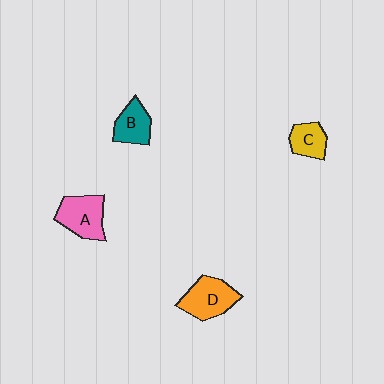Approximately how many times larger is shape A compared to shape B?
Approximately 1.3 times.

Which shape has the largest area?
Shape D (orange).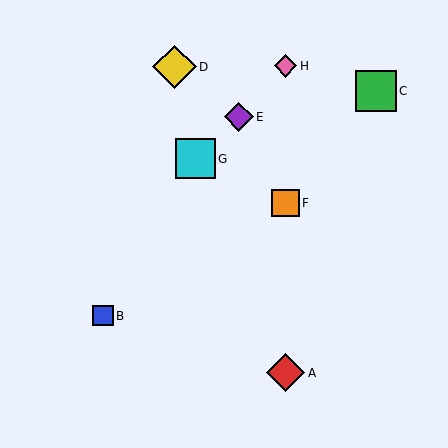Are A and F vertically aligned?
Yes, both are at x≈285.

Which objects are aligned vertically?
Objects A, F, H are aligned vertically.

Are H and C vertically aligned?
No, H is at x≈285 and C is at x≈376.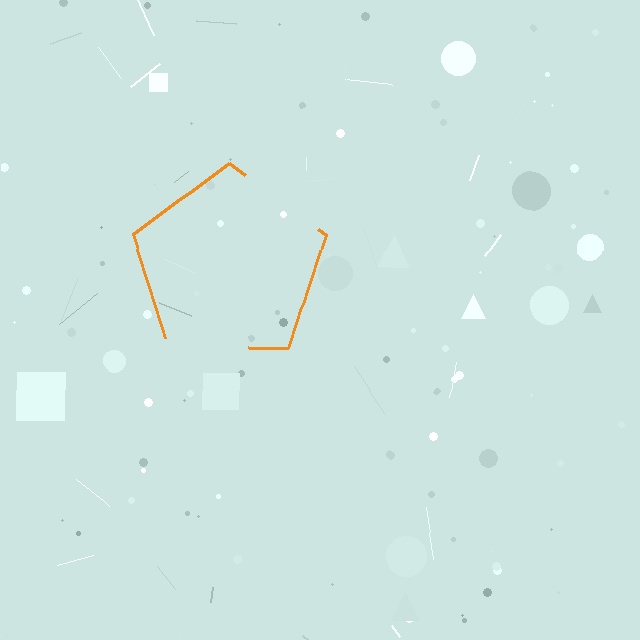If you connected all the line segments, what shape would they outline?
They would outline a pentagon.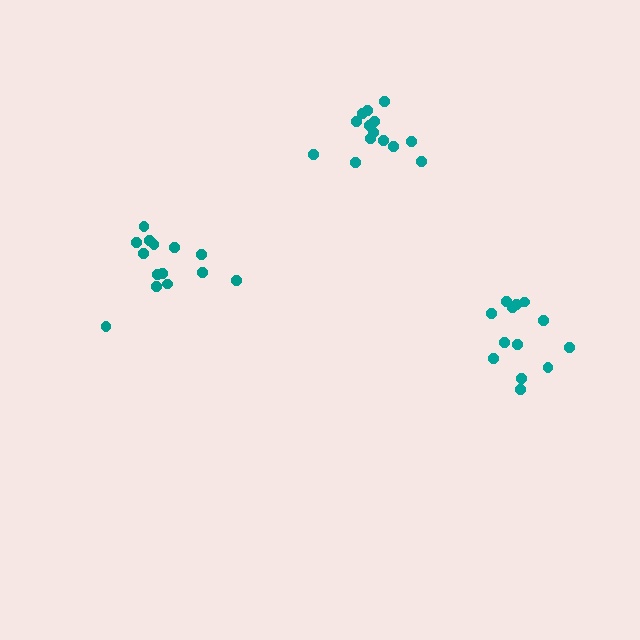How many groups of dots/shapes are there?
There are 3 groups.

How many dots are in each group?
Group 1: 13 dots, Group 2: 14 dots, Group 3: 14 dots (41 total).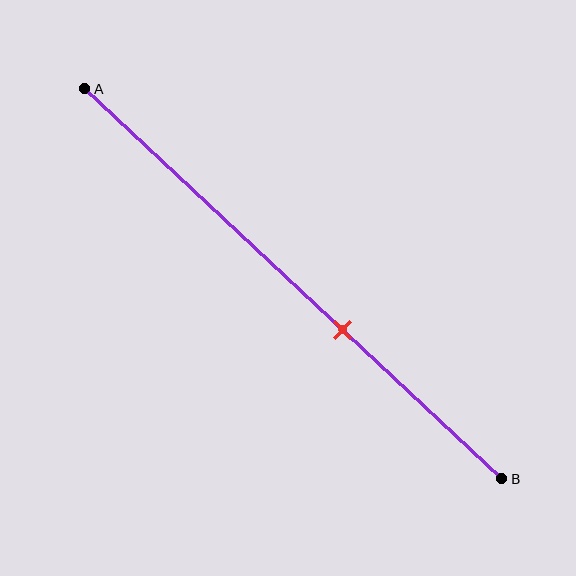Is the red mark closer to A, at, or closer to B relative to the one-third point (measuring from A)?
The red mark is closer to point B than the one-third point of segment AB.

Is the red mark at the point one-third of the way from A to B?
No, the mark is at about 60% from A, not at the 33% one-third point.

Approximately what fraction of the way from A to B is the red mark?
The red mark is approximately 60% of the way from A to B.